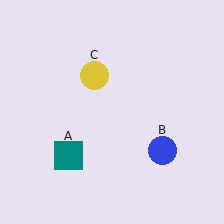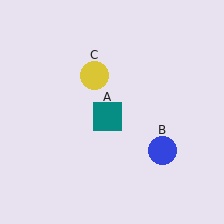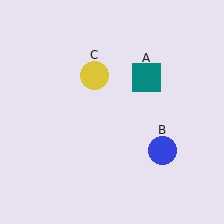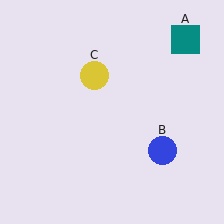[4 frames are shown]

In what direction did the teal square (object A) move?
The teal square (object A) moved up and to the right.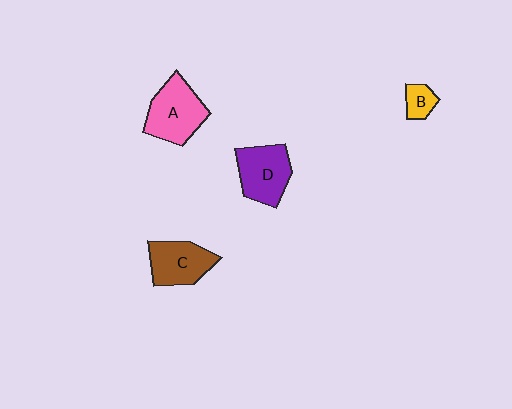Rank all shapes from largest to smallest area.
From largest to smallest: A (pink), D (purple), C (brown), B (yellow).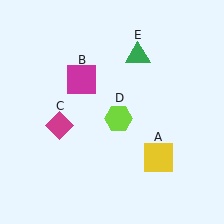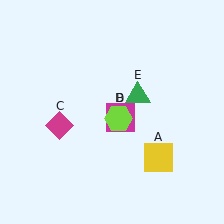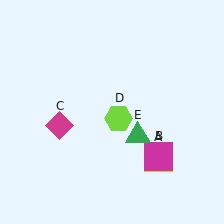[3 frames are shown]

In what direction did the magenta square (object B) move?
The magenta square (object B) moved down and to the right.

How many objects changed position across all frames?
2 objects changed position: magenta square (object B), green triangle (object E).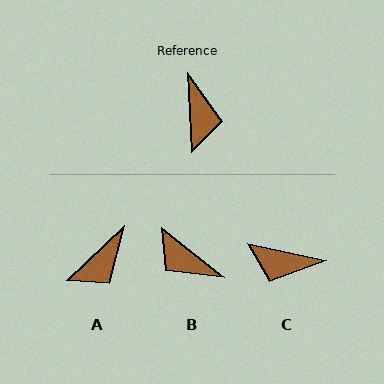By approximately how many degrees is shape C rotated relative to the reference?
Approximately 105 degrees clockwise.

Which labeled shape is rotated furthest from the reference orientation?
B, about 131 degrees away.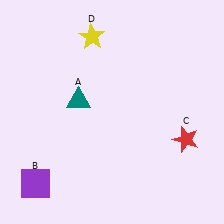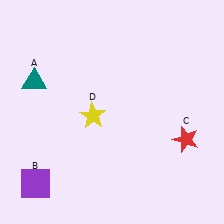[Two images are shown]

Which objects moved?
The objects that moved are: the teal triangle (A), the yellow star (D).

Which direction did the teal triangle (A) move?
The teal triangle (A) moved left.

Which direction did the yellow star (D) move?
The yellow star (D) moved down.